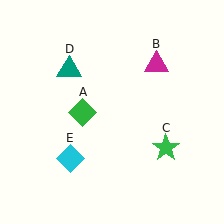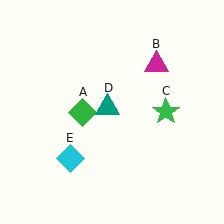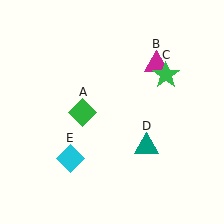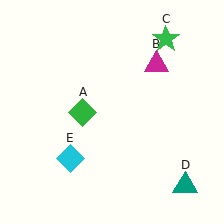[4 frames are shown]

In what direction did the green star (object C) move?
The green star (object C) moved up.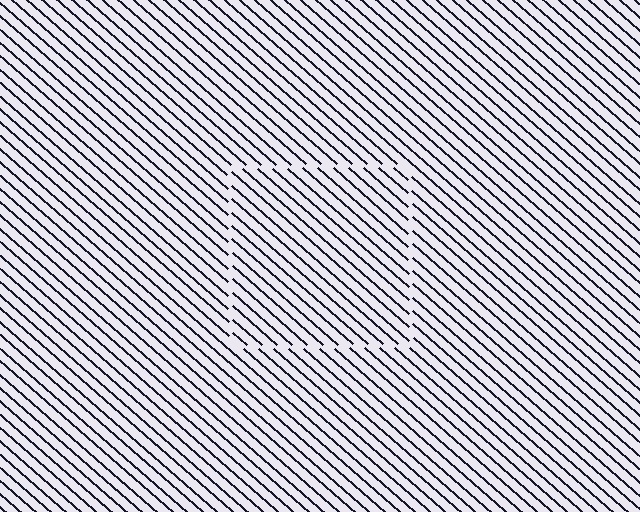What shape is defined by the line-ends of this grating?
An illusory square. The interior of the shape contains the same grating, shifted by half a period — the contour is defined by the phase discontinuity where line-ends from the inner and outer gratings abut.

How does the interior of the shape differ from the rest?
The interior of the shape contains the same grating, shifted by half a period — the contour is defined by the phase discontinuity where line-ends from the inner and outer gratings abut.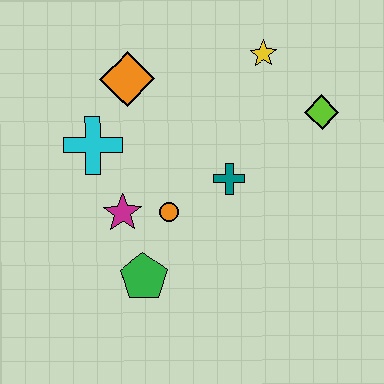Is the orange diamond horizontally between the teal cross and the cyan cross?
Yes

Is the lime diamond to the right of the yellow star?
Yes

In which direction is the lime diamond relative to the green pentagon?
The lime diamond is to the right of the green pentagon.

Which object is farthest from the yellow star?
The green pentagon is farthest from the yellow star.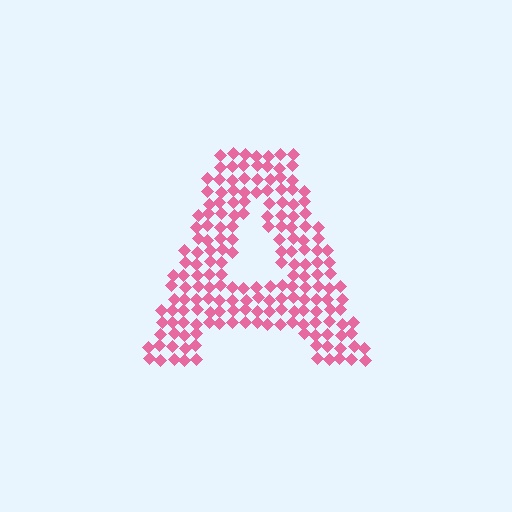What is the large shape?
The large shape is the letter A.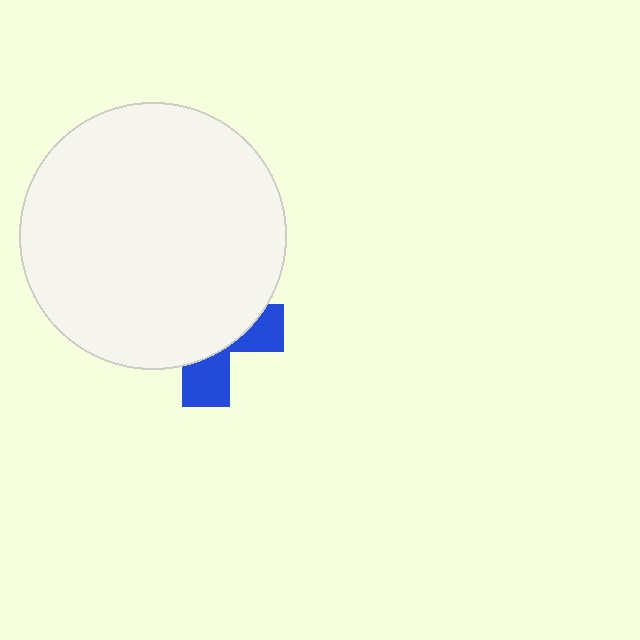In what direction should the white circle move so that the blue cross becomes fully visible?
The white circle should move up. That is the shortest direction to clear the overlap and leave the blue cross fully visible.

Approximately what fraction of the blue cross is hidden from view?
Roughly 69% of the blue cross is hidden behind the white circle.